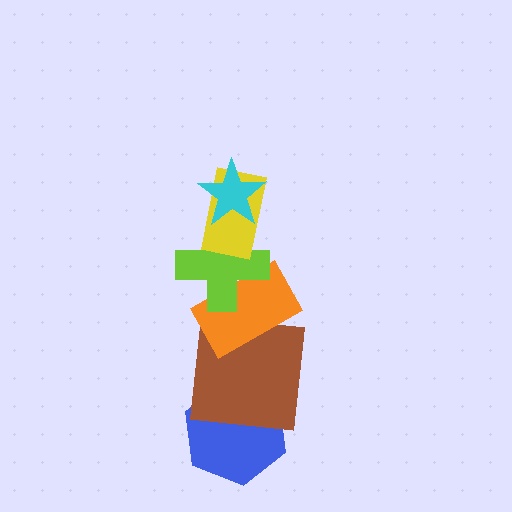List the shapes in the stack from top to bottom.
From top to bottom: the cyan star, the yellow rectangle, the lime cross, the orange rectangle, the brown square, the blue hexagon.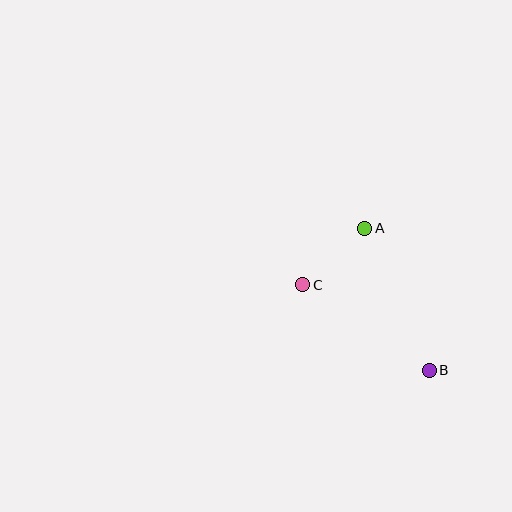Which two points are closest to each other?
Points A and C are closest to each other.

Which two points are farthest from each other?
Points A and B are farthest from each other.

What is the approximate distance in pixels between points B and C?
The distance between B and C is approximately 153 pixels.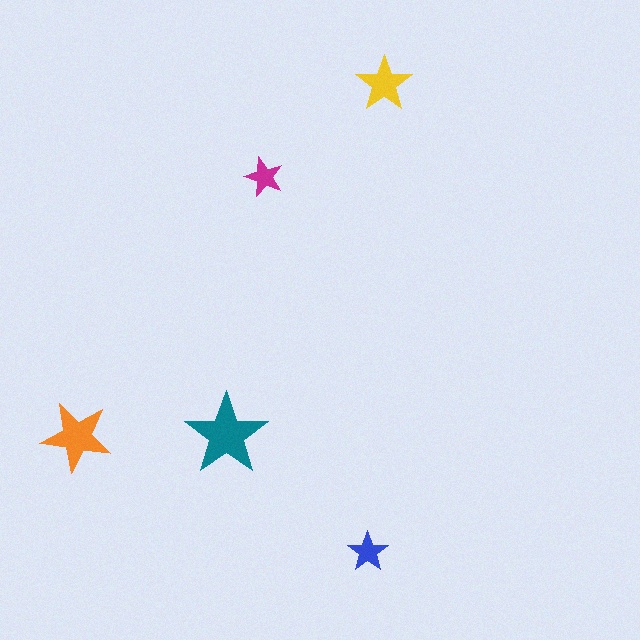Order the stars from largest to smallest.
the teal one, the orange one, the yellow one, the blue one, the magenta one.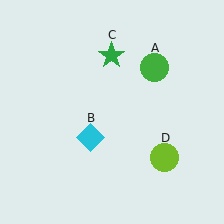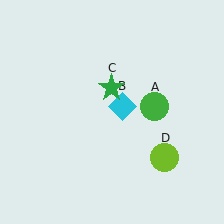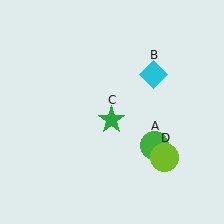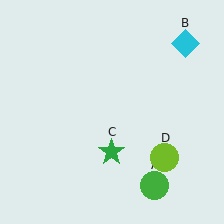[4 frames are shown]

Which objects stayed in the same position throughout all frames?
Lime circle (object D) remained stationary.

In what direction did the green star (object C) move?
The green star (object C) moved down.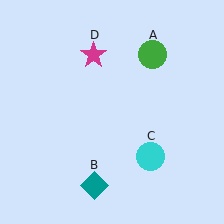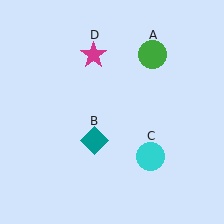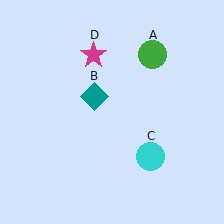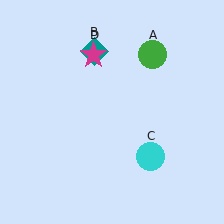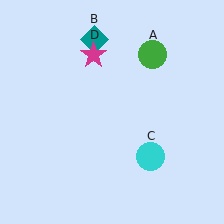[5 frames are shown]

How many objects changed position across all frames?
1 object changed position: teal diamond (object B).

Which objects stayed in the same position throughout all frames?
Green circle (object A) and cyan circle (object C) and magenta star (object D) remained stationary.